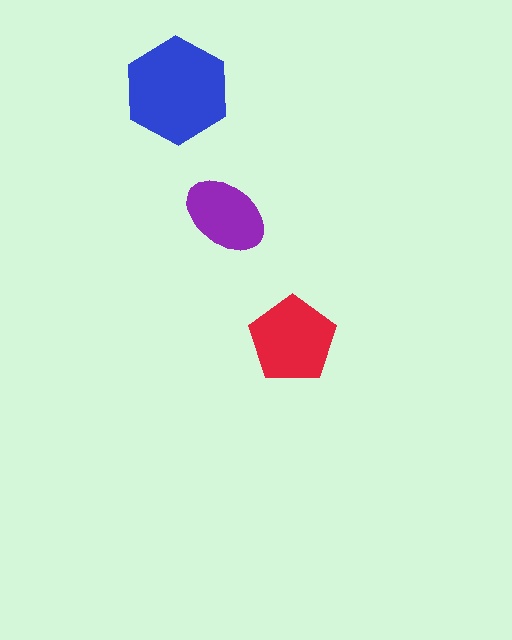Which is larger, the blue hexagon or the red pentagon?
The blue hexagon.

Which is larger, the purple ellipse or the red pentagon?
The red pentagon.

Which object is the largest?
The blue hexagon.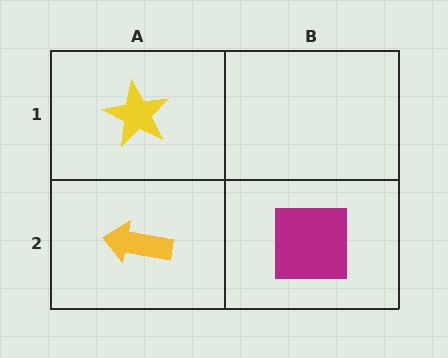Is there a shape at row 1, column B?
No, that cell is empty.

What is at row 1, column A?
A yellow star.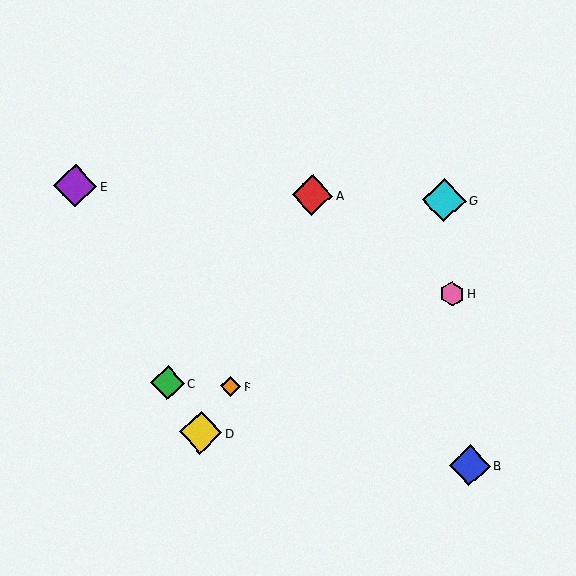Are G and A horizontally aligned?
Yes, both are at y≈200.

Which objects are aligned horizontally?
Objects A, E, G are aligned horizontally.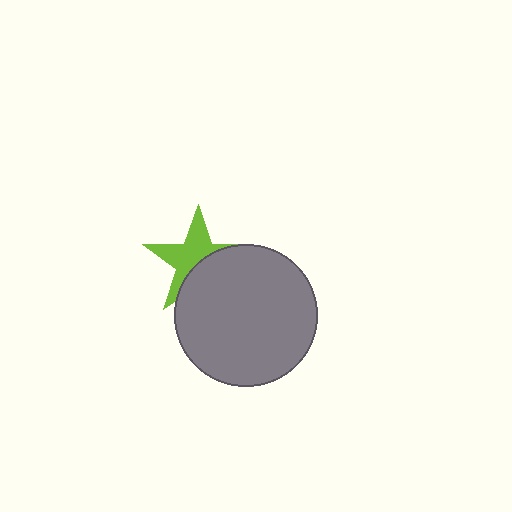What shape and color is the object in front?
The object in front is a gray circle.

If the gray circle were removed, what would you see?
You would see the complete lime star.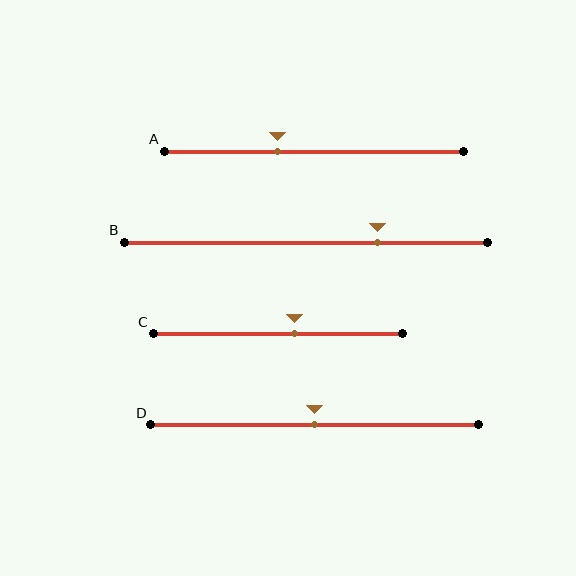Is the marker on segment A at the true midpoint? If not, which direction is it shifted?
No, the marker on segment A is shifted to the left by about 12% of the segment length.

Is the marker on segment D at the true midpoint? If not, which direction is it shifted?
Yes, the marker on segment D is at the true midpoint.